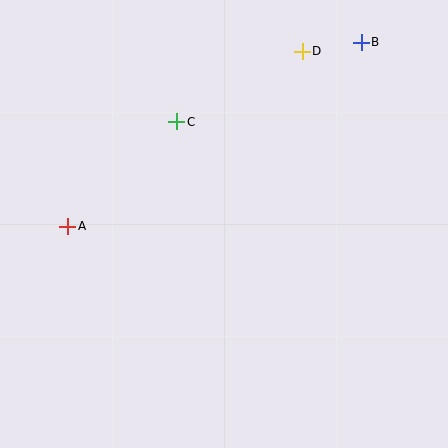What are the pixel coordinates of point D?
Point D is at (302, 51).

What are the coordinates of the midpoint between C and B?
The midpoint between C and B is at (269, 82).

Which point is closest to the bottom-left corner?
Point A is closest to the bottom-left corner.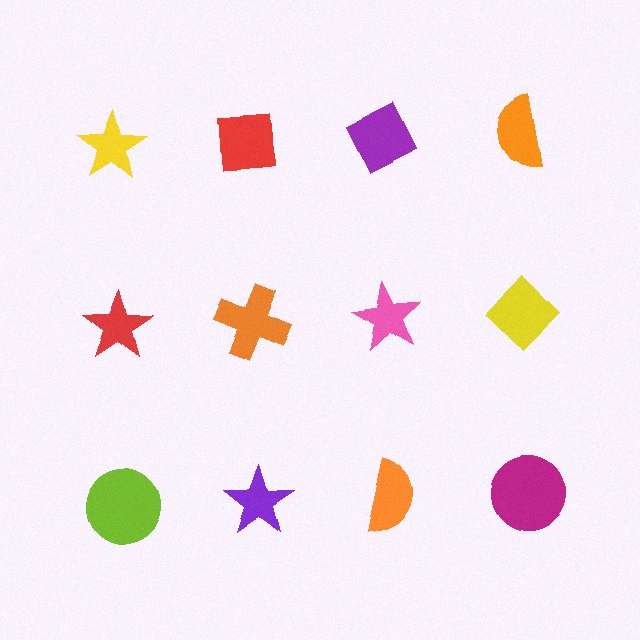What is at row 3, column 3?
An orange semicircle.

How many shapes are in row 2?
4 shapes.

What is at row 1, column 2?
A red square.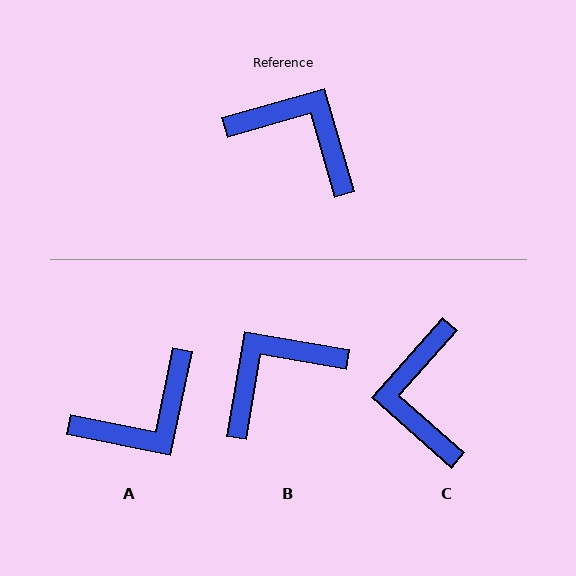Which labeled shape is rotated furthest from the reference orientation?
C, about 123 degrees away.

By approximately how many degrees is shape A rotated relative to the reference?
Approximately 118 degrees clockwise.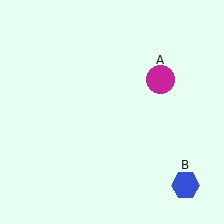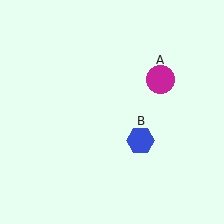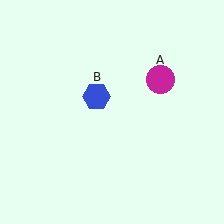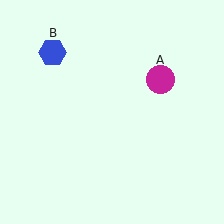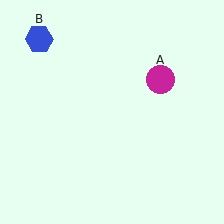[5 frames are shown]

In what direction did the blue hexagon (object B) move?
The blue hexagon (object B) moved up and to the left.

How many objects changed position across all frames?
1 object changed position: blue hexagon (object B).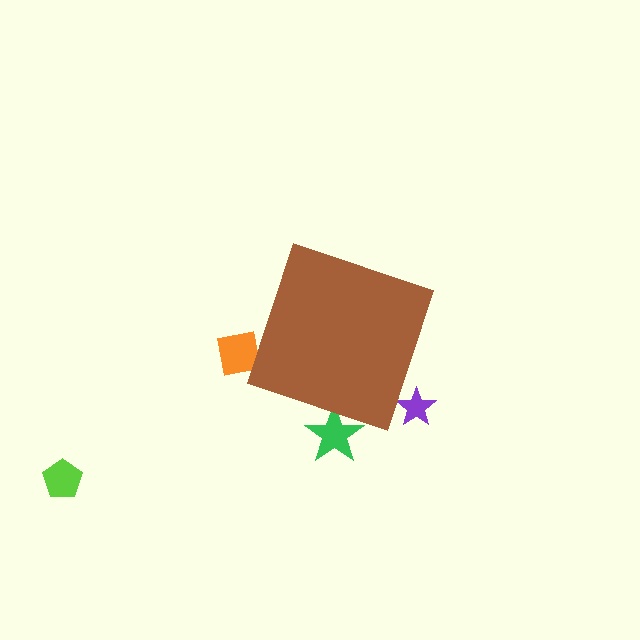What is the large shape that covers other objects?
A brown diamond.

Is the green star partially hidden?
Yes, the green star is partially hidden behind the brown diamond.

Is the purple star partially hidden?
Yes, the purple star is partially hidden behind the brown diamond.